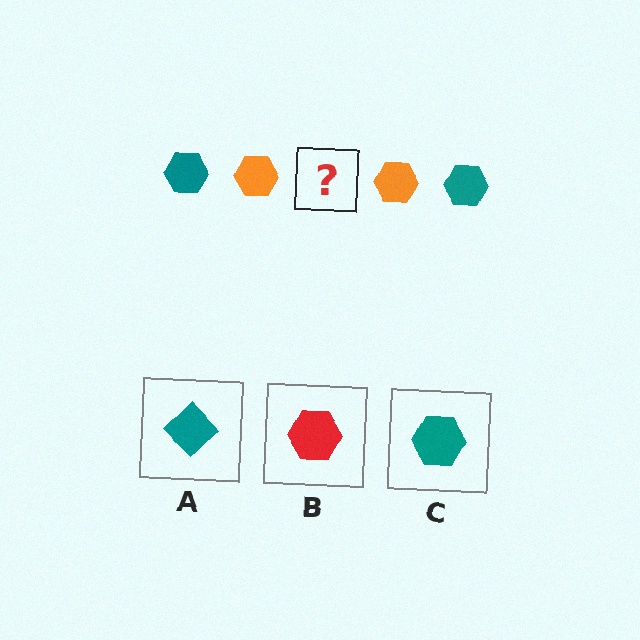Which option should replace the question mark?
Option C.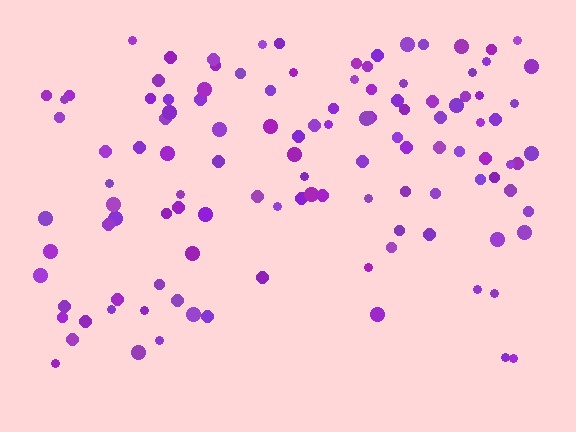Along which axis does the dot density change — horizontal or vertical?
Vertical.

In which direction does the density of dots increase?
From bottom to top, with the top side densest.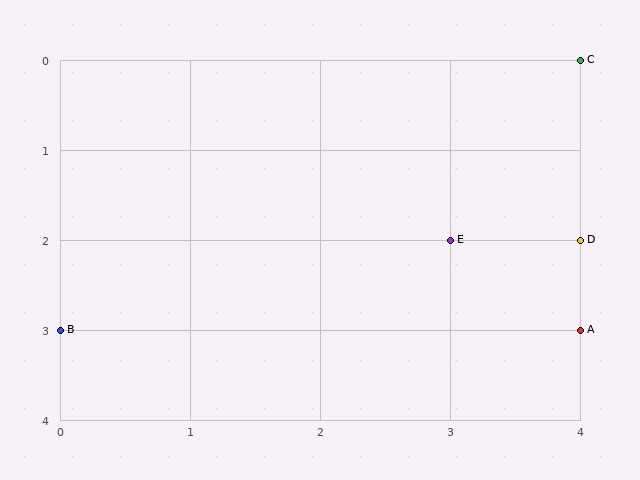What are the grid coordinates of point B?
Point B is at grid coordinates (0, 3).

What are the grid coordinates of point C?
Point C is at grid coordinates (4, 0).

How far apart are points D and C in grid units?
Points D and C are 2 rows apart.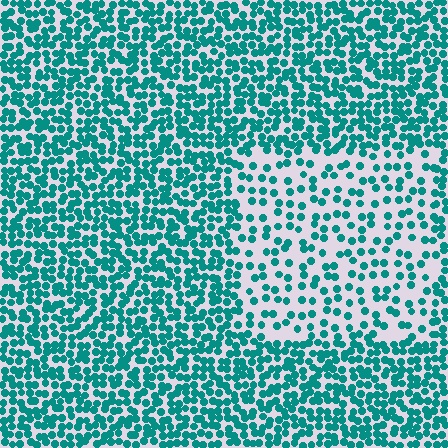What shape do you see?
I see a rectangle.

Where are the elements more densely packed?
The elements are more densely packed outside the rectangle boundary.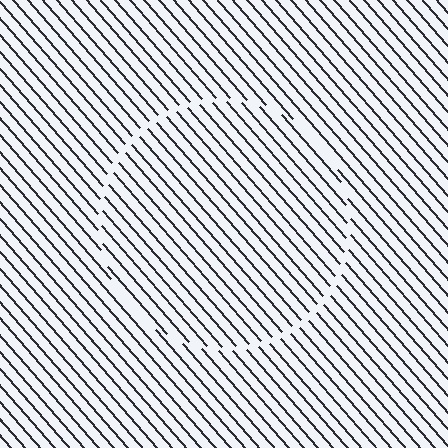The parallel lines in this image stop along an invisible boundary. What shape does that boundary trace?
An illusory circle. The interior of the shape contains the same grating, shifted by half a period — the contour is defined by the phase discontinuity where line-ends from the inner and outer gratings abut.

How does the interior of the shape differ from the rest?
The interior of the shape contains the same grating, shifted by half a period — the contour is defined by the phase discontinuity where line-ends from the inner and outer gratings abut.